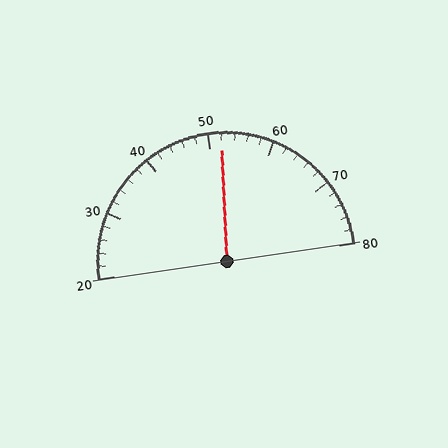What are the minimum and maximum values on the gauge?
The gauge ranges from 20 to 80.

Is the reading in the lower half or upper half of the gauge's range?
The reading is in the upper half of the range (20 to 80).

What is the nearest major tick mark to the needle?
The nearest major tick mark is 50.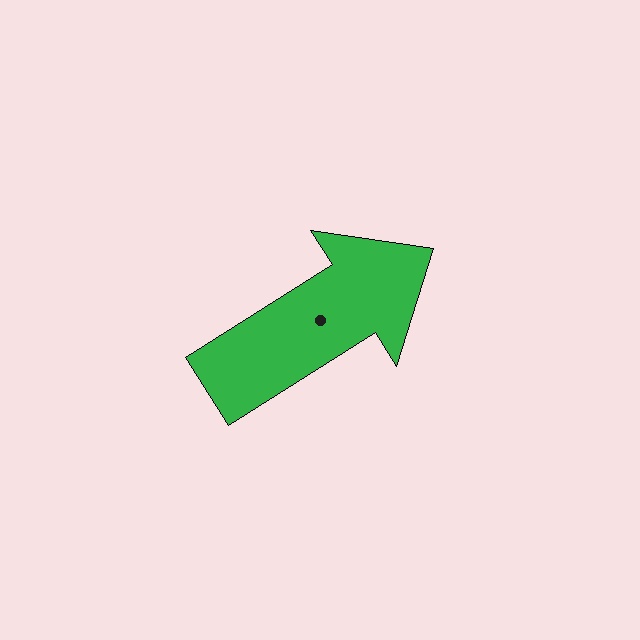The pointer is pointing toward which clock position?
Roughly 2 o'clock.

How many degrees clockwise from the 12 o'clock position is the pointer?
Approximately 58 degrees.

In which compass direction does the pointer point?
Northeast.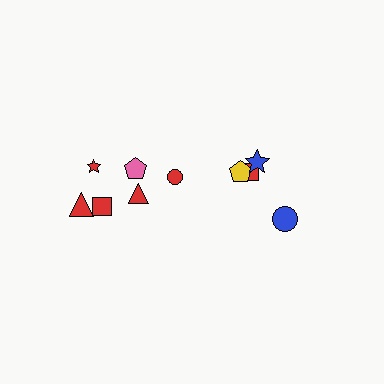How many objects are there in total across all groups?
There are 10 objects.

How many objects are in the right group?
There are 4 objects.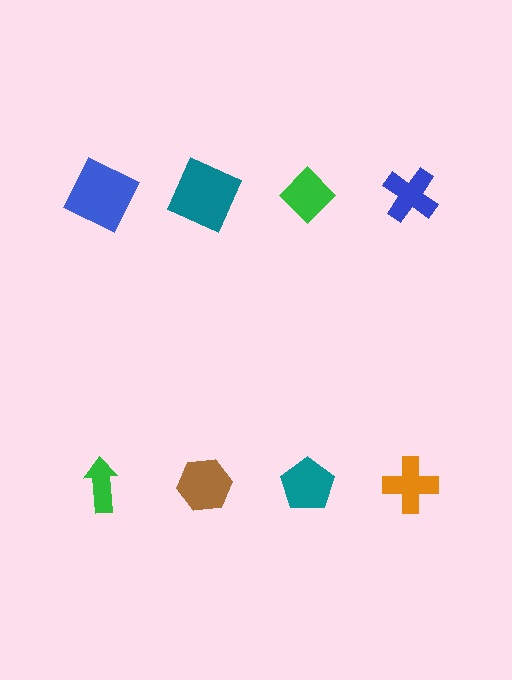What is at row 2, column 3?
A teal pentagon.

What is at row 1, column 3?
A green diamond.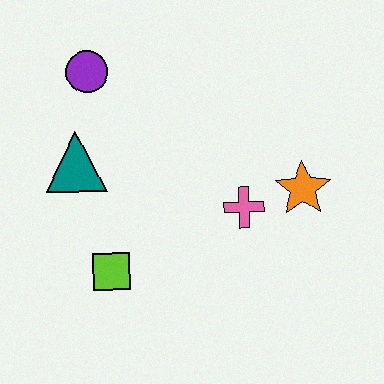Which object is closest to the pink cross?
The orange star is closest to the pink cross.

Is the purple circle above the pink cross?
Yes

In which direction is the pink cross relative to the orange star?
The pink cross is to the left of the orange star.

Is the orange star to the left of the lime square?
No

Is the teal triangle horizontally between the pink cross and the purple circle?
No